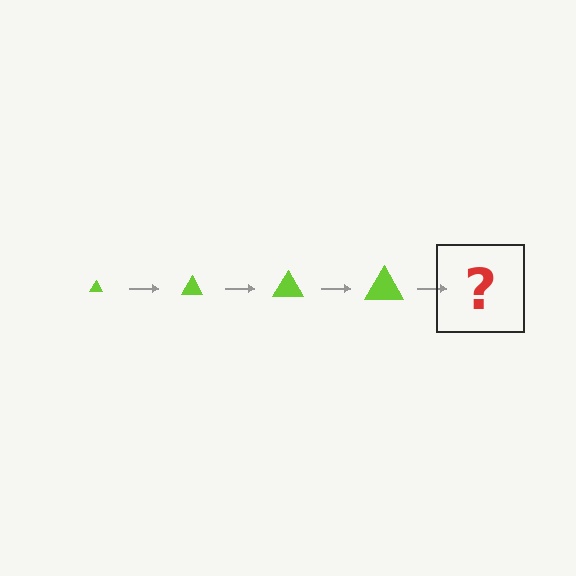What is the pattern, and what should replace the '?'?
The pattern is that the triangle gets progressively larger each step. The '?' should be a lime triangle, larger than the previous one.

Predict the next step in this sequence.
The next step is a lime triangle, larger than the previous one.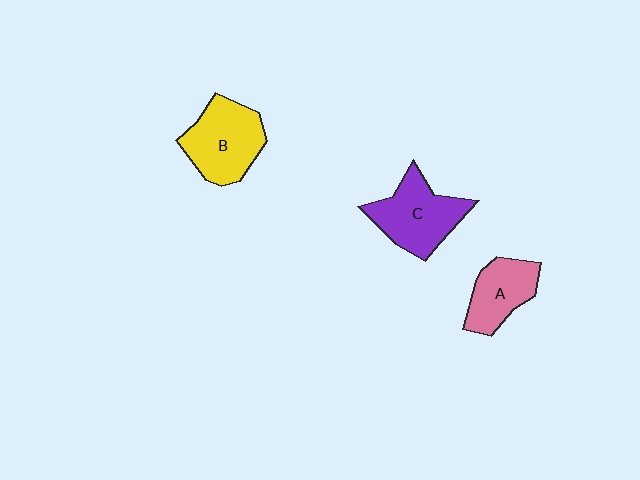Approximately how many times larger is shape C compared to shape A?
Approximately 1.3 times.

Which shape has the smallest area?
Shape A (pink).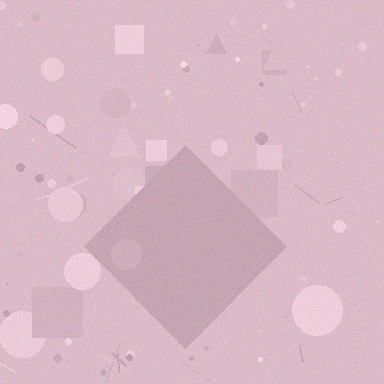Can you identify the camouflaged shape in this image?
The camouflaged shape is a diamond.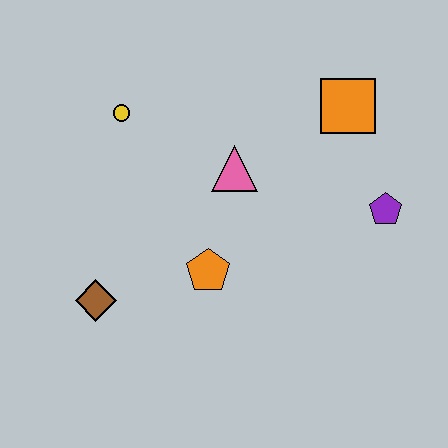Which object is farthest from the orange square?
The brown diamond is farthest from the orange square.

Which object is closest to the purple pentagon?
The orange square is closest to the purple pentagon.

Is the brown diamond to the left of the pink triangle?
Yes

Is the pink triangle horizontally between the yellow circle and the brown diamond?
No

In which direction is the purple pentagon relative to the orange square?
The purple pentagon is below the orange square.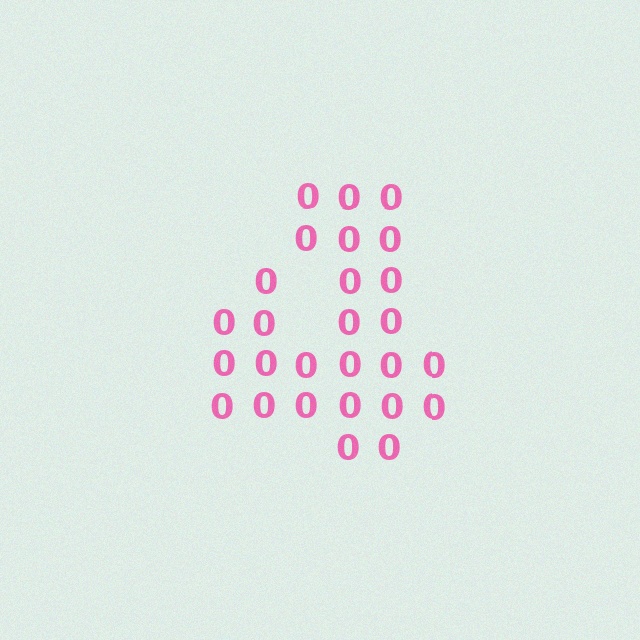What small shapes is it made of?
It is made of small digit 0's.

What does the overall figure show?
The overall figure shows the digit 4.